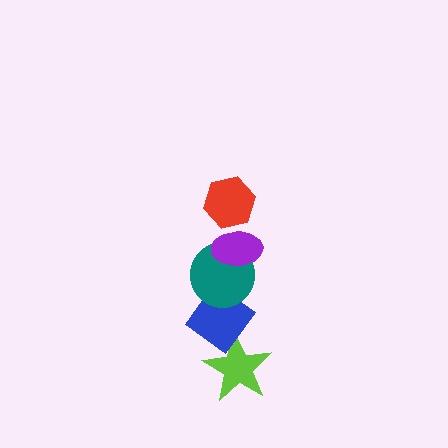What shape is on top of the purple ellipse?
The red hexagon is on top of the purple ellipse.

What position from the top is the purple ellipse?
The purple ellipse is 2nd from the top.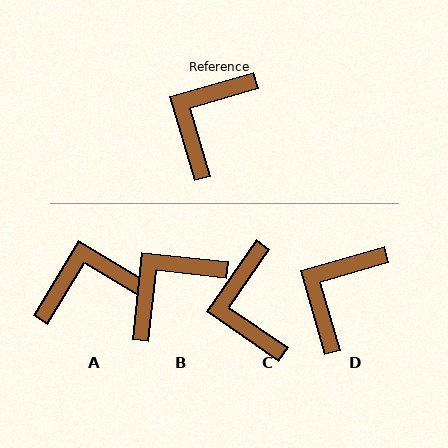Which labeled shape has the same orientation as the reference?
D.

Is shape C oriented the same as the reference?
No, it is off by about 39 degrees.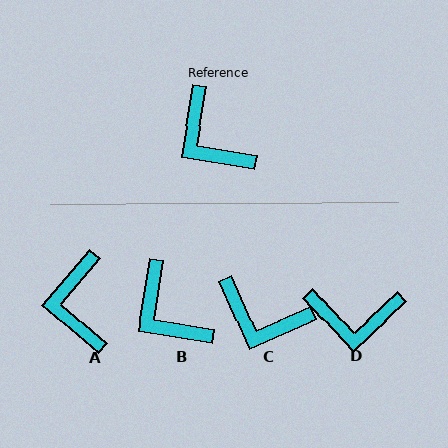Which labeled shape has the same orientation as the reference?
B.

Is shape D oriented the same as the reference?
No, it is off by about 52 degrees.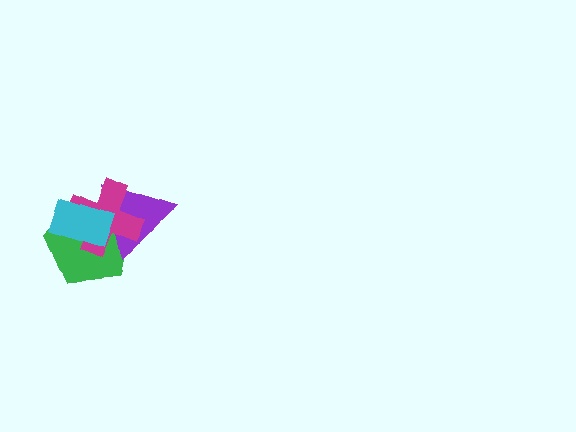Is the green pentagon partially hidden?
Yes, it is partially covered by another shape.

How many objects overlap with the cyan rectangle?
3 objects overlap with the cyan rectangle.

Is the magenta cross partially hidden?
Yes, it is partially covered by another shape.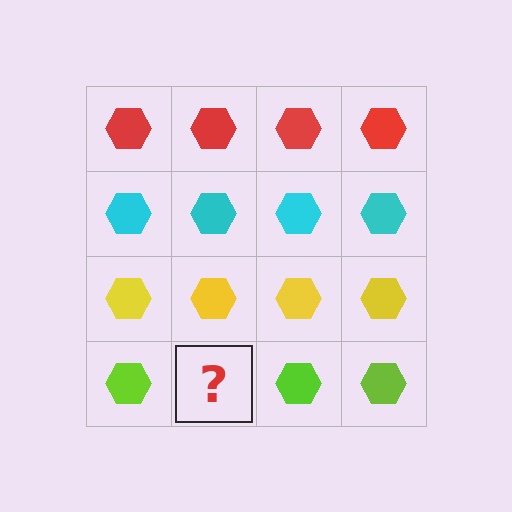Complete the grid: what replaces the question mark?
The question mark should be replaced with a lime hexagon.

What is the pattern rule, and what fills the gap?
The rule is that each row has a consistent color. The gap should be filled with a lime hexagon.